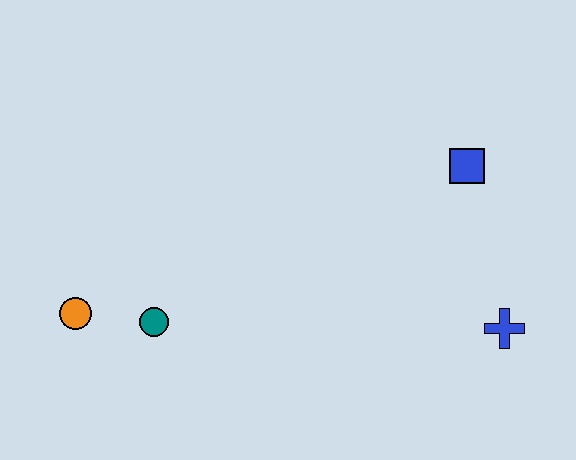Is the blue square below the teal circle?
No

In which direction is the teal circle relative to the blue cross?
The teal circle is to the left of the blue cross.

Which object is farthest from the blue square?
The orange circle is farthest from the blue square.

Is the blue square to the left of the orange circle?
No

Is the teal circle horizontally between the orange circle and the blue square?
Yes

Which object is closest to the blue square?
The blue cross is closest to the blue square.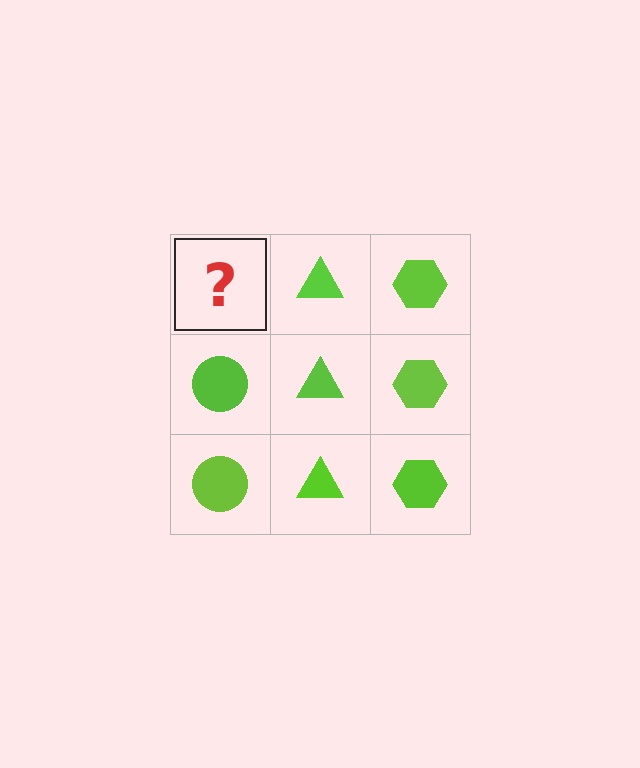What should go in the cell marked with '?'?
The missing cell should contain a lime circle.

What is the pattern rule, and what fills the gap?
The rule is that each column has a consistent shape. The gap should be filled with a lime circle.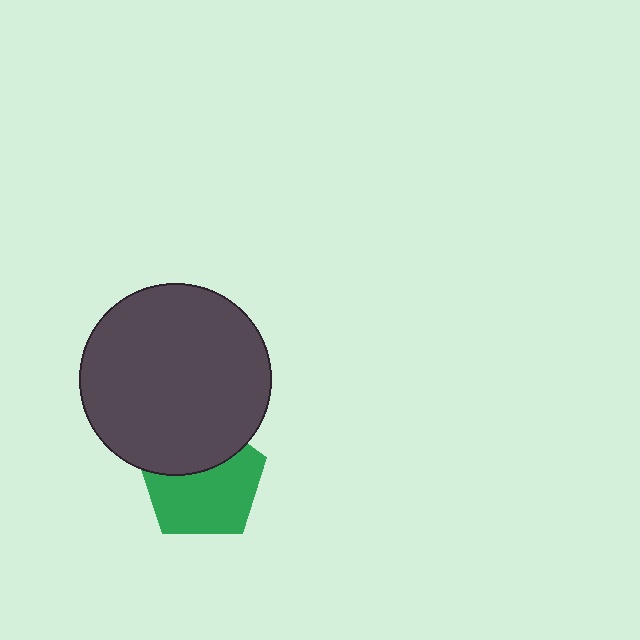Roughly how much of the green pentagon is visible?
About half of it is visible (roughly 63%).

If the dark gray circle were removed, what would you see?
You would see the complete green pentagon.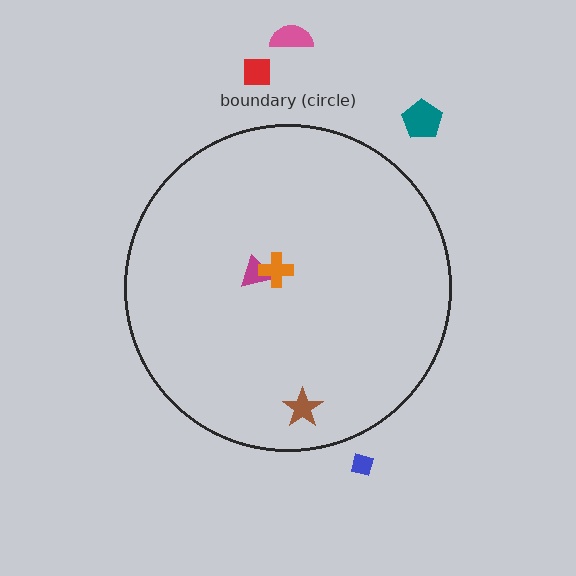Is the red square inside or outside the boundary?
Outside.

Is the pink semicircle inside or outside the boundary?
Outside.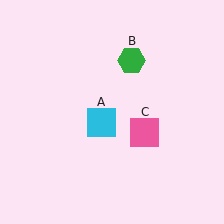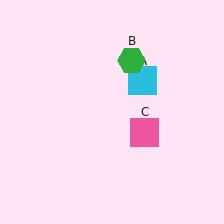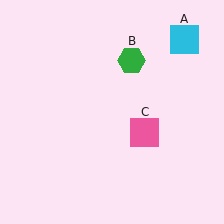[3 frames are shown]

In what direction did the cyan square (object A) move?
The cyan square (object A) moved up and to the right.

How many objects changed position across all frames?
1 object changed position: cyan square (object A).